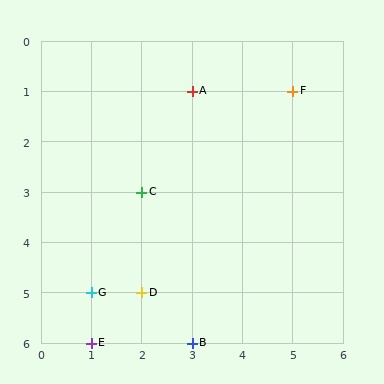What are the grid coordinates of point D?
Point D is at grid coordinates (2, 5).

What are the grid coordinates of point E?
Point E is at grid coordinates (1, 6).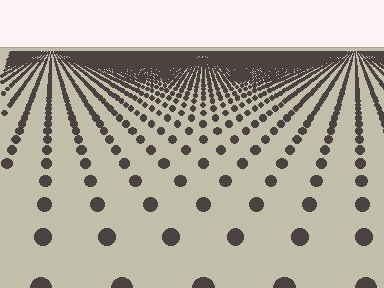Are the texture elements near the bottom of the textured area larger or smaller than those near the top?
Larger. Near the bottom, elements are closer to the viewer and appear at a bigger on-screen size.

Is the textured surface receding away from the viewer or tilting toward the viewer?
The surface is receding away from the viewer. Texture elements get smaller and denser toward the top.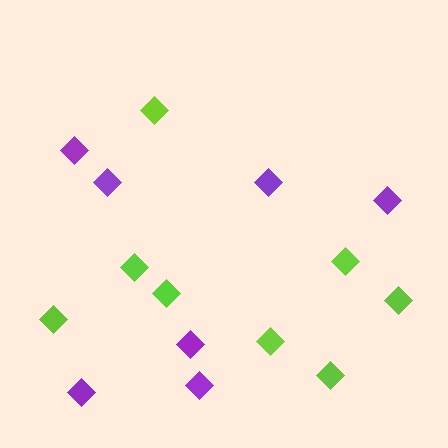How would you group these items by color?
There are 2 groups: one group of lime diamonds (8) and one group of purple diamonds (7).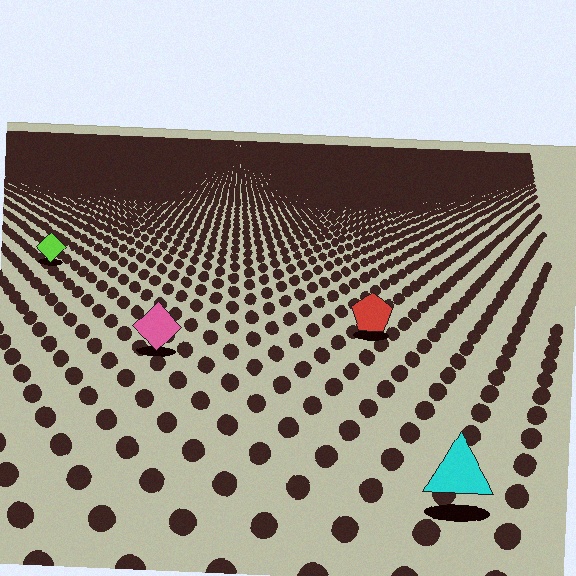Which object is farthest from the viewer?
The lime diamond is farthest from the viewer. It appears smaller and the ground texture around it is denser.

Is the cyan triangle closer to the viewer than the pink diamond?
Yes. The cyan triangle is closer — you can tell from the texture gradient: the ground texture is coarser near it.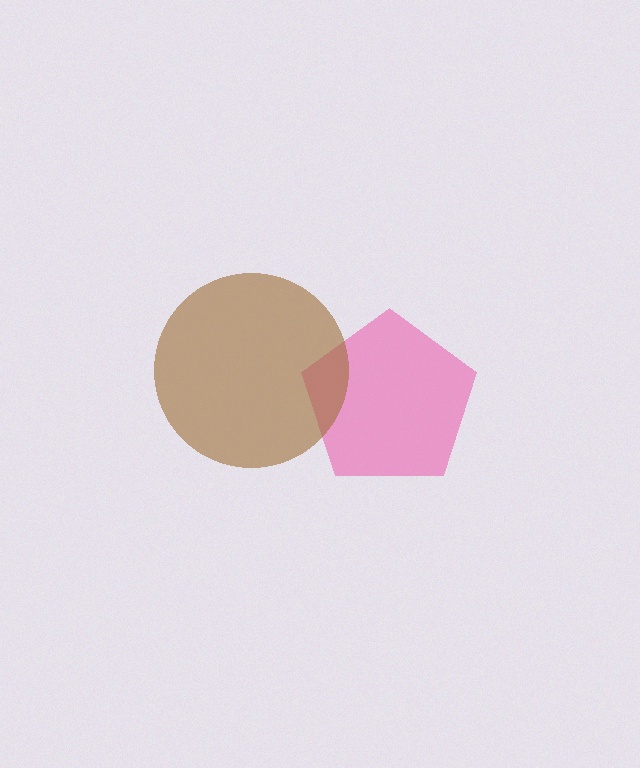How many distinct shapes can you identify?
There are 2 distinct shapes: a pink pentagon, a brown circle.